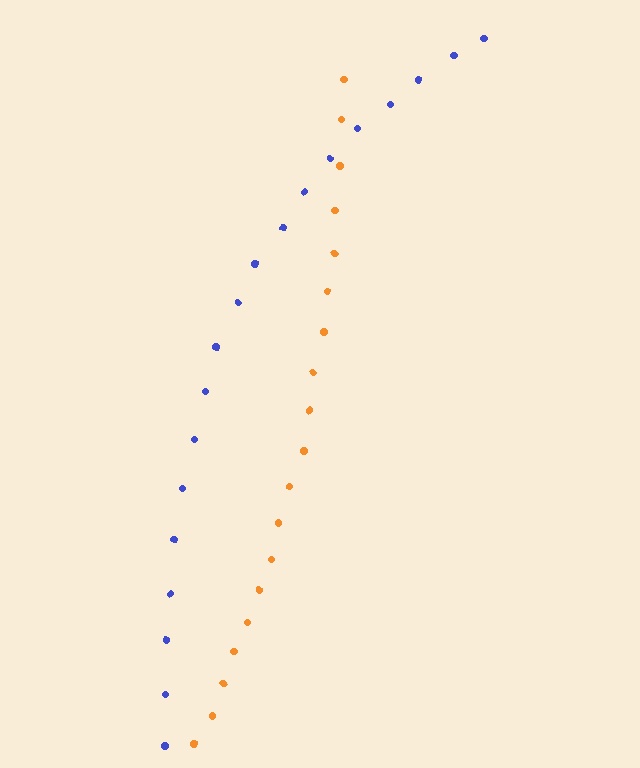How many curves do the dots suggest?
There are 2 distinct paths.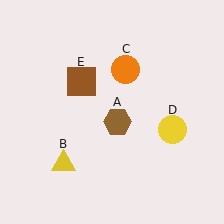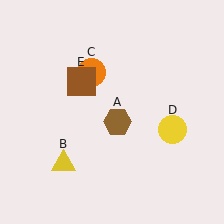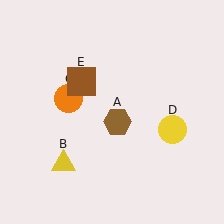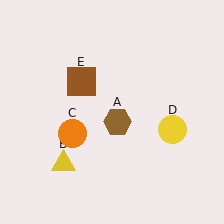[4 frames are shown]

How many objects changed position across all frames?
1 object changed position: orange circle (object C).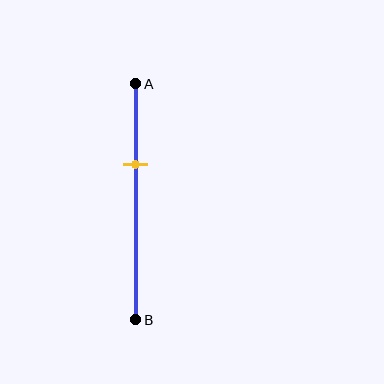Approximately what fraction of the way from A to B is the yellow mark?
The yellow mark is approximately 35% of the way from A to B.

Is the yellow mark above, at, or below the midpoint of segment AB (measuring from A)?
The yellow mark is above the midpoint of segment AB.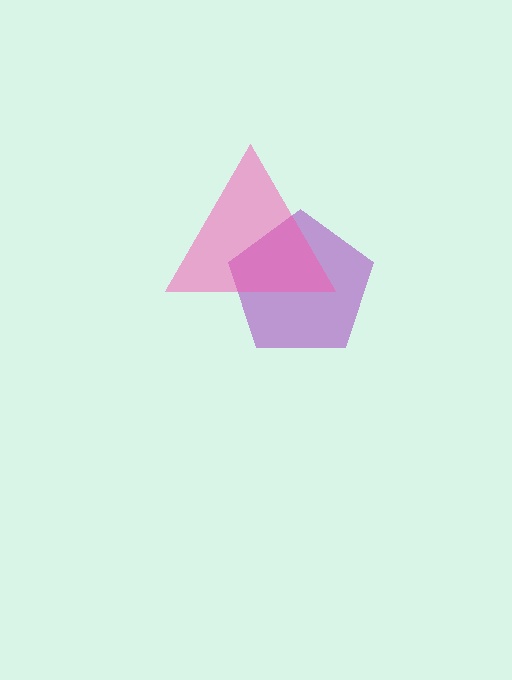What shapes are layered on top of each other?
The layered shapes are: a purple pentagon, a pink triangle.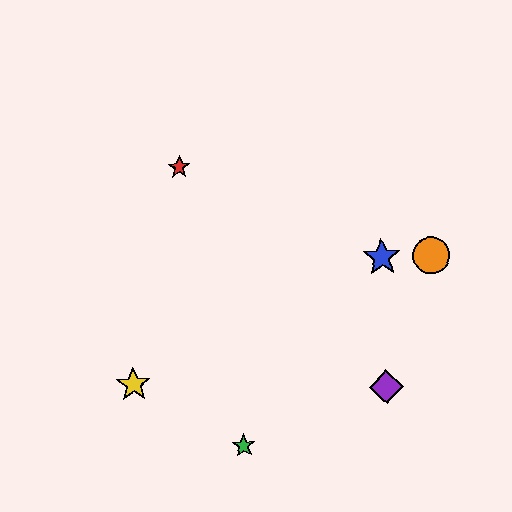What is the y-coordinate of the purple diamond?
The purple diamond is at y≈387.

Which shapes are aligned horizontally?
The blue star, the orange circle are aligned horizontally.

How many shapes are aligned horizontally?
2 shapes (the blue star, the orange circle) are aligned horizontally.